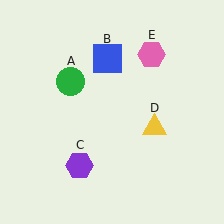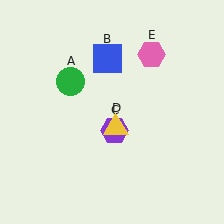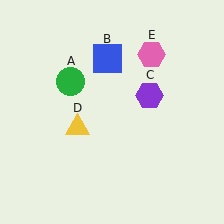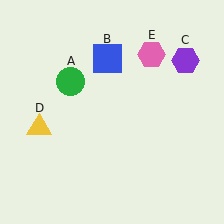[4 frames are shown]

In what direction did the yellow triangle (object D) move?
The yellow triangle (object D) moved left.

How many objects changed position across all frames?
2 objects changed position: purple hexagon (object C), yellow triangle (object D).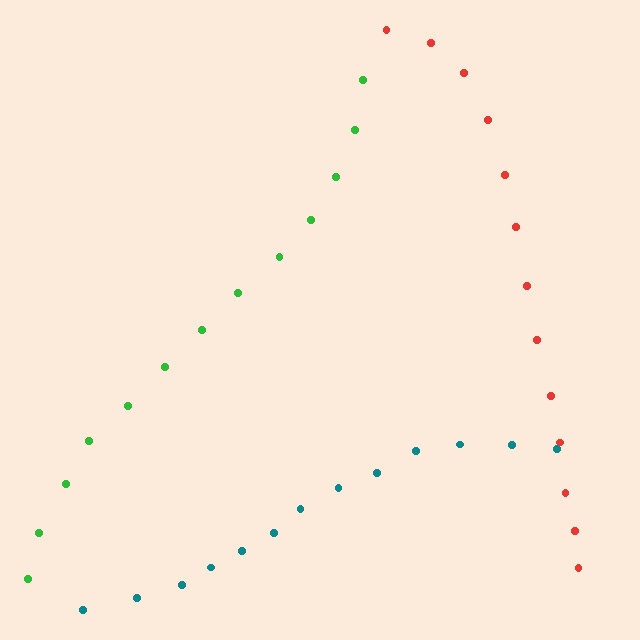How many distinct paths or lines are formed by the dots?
There are 3 distinct paths.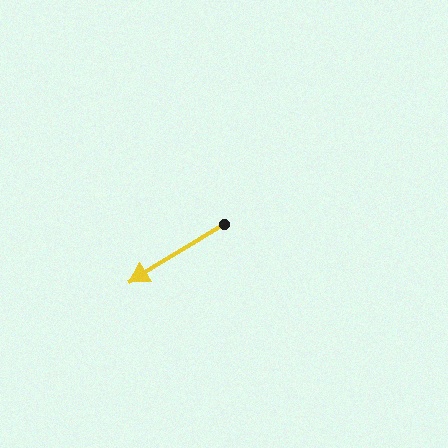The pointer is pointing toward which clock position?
Roughly 8 o'clock.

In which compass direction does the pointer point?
Southwest.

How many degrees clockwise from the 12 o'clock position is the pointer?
Approximately 239 degrees.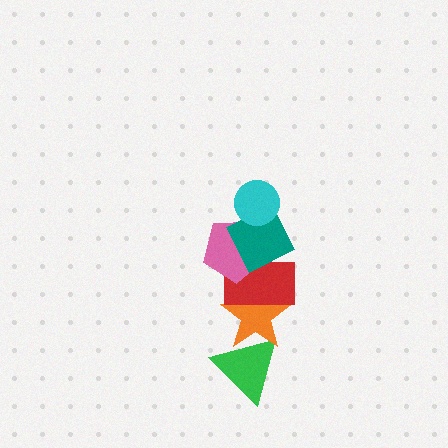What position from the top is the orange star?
The orange star is 5th from the top.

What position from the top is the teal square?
The teal square is 2nd from the top.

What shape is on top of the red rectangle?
The pink pentagon is on top of the red rectangle.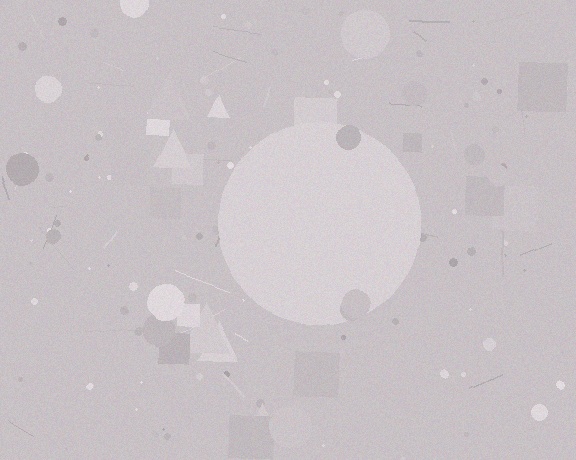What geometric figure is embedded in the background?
A circle is embedded in the background.